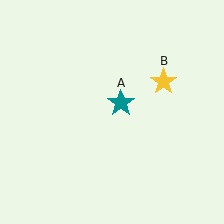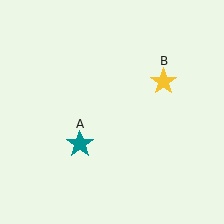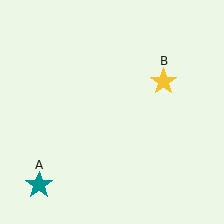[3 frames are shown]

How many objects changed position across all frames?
1 object changed position: teal star (object A).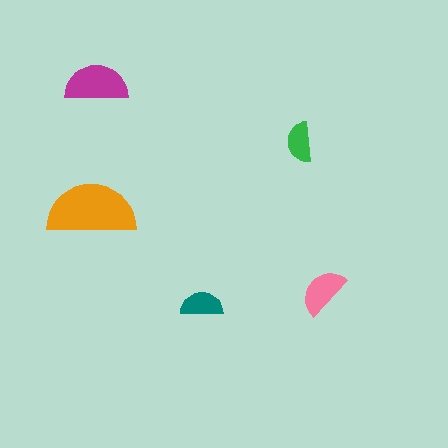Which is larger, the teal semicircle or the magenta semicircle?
The magenta one.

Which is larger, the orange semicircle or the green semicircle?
The orange one.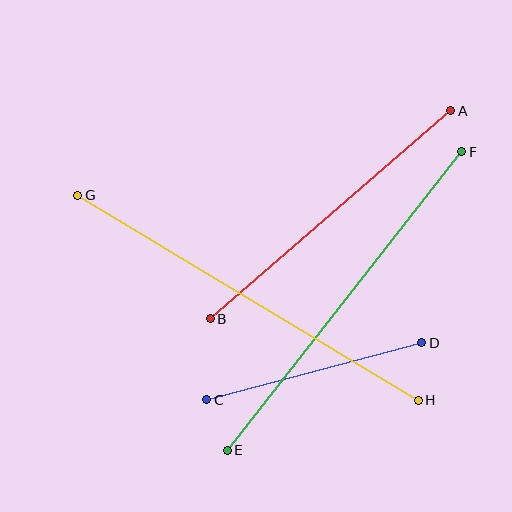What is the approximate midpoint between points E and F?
The midpoint is at approximately (345, 301) pixels.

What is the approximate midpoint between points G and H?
The midpoint is at approximately (248, 298) pixels.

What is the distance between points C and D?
The distance is approximately 222 pixels.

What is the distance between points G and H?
The distance is approximately 397 pixels.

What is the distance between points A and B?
The distance is approximately 318 pixels.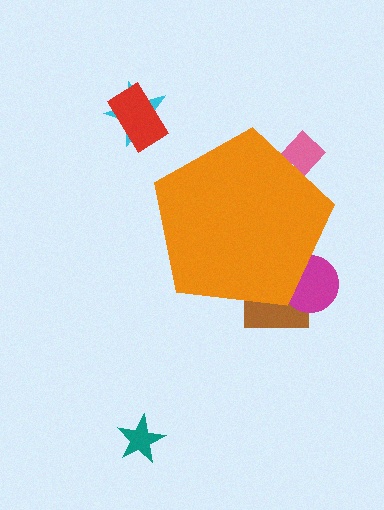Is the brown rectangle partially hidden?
Yes, the brown rectangle is partially hidden behind the orange pentagon.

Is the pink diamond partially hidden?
Yes, the pink diamond is partially hidden behind the orange pentagon.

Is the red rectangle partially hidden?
No, the red rectangle is fully visible.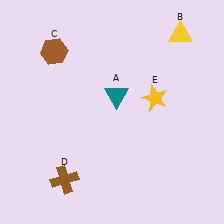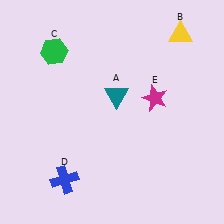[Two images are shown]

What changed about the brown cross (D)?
In Image 1, D is brown. In Image 2, it changed to blue.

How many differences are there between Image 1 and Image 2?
There are 3 differences between the two images.